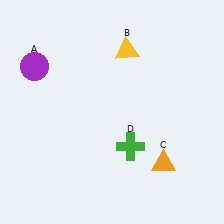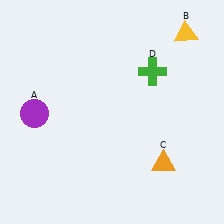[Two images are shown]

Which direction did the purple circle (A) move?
The purple circle (A) moved down.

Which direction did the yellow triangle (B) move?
The yellow triangle (B) moved right.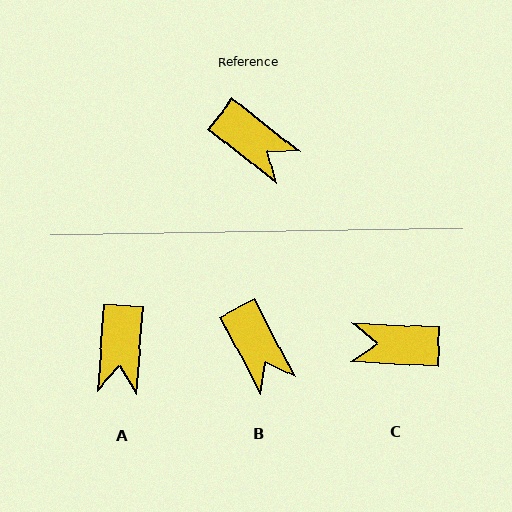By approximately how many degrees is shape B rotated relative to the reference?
Approximately 24 degrees clockwise.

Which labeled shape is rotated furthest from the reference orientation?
C, about 145 degrees away.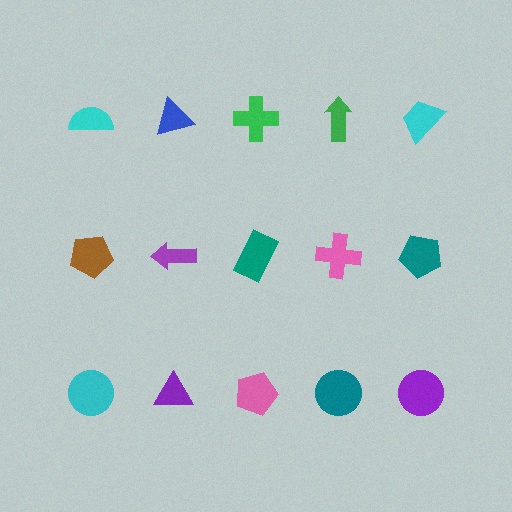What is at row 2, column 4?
A pink cross.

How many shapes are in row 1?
5 shapes.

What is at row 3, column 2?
A purple triangle.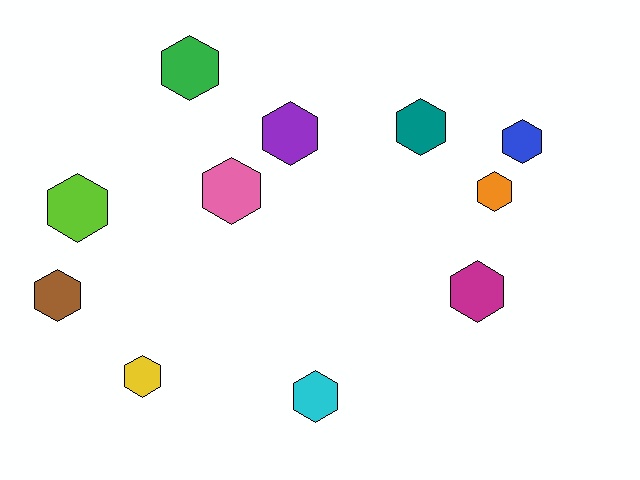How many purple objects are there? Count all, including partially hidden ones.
There is 1 purple object.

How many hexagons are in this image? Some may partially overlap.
There are 11 hexagons.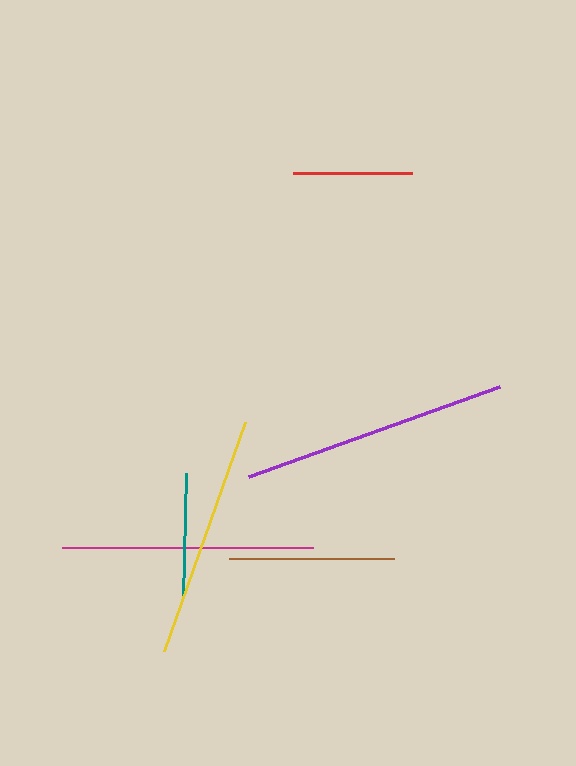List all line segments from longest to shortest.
From longest to shortest: purple, magenta, yellow, brown, teal, red.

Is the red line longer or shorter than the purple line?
The purple line is longer than the red line.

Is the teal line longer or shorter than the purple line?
The purple line is longer than the teal line.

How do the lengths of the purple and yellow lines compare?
The purple and yellow lines are approximately the same length.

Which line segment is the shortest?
The red line is the shortest at approximately 120 pixels.